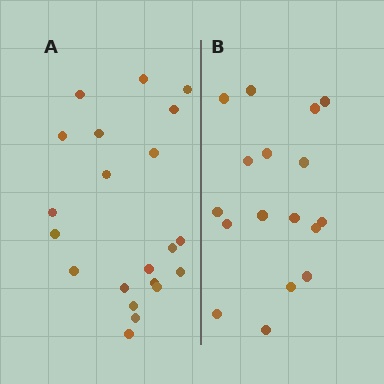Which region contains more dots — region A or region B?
Region A (the left region) has more dots.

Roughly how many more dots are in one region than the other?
Region A has about 4 more dots than region B.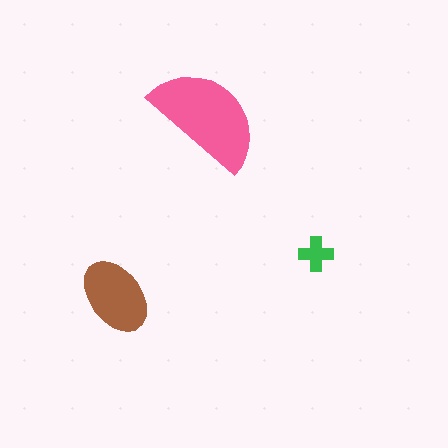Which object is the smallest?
The green cross.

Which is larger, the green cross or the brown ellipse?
The brown ellipse.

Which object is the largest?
The pink semicircle.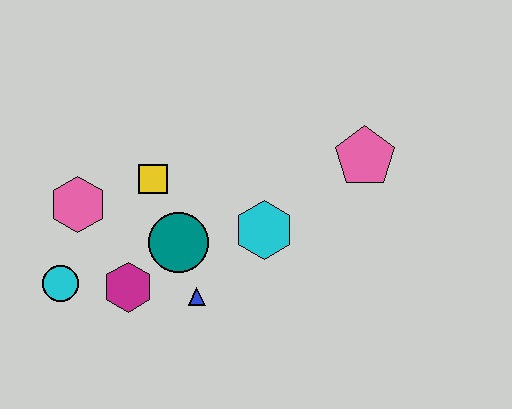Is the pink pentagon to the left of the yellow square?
No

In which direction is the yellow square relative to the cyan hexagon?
The yellow square is to the left of the cyan hexagon.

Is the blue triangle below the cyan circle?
Yes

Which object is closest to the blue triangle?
The teal circle is closest to the blue triangle.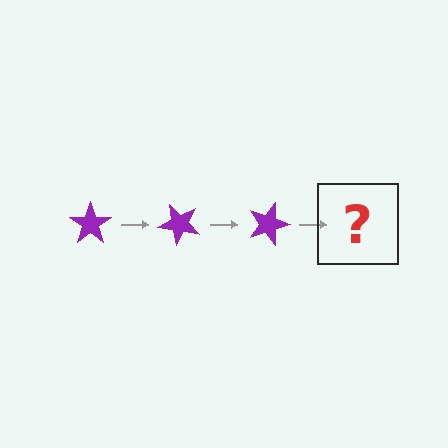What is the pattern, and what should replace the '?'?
The pattern is that the star rotates 45 degrees each step. The '?' should be a purple star rotated 135 degrees.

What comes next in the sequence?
The next element should be a purple star rotated 135 degrees.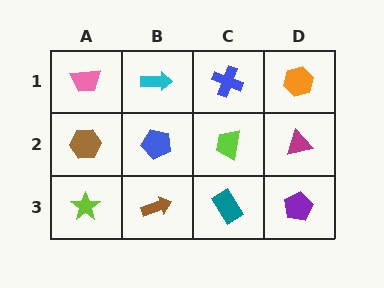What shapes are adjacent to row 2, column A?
A pink trapezoid (row 1, column A), a lime star (row 3, column A), a blue pentagon (row 2, column B).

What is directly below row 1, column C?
A lime trapezoid.